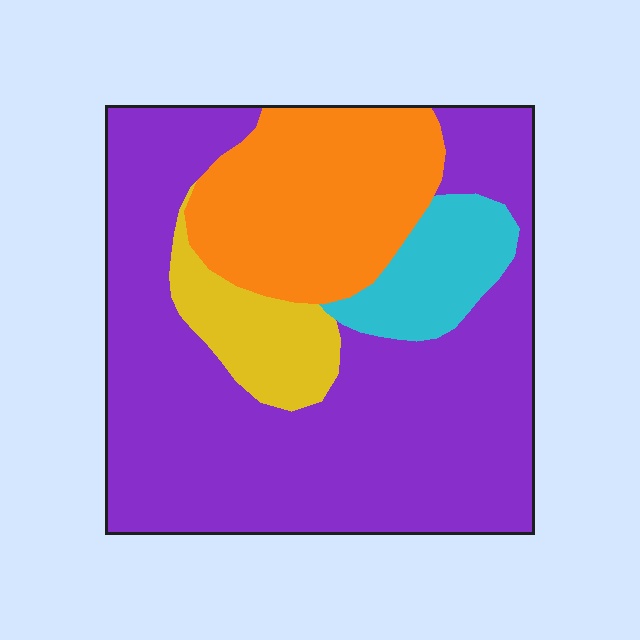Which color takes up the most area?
Purple, at roughly 60%.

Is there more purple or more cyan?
Purple.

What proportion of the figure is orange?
Orange takes up about one fifth (1/5) of the figure.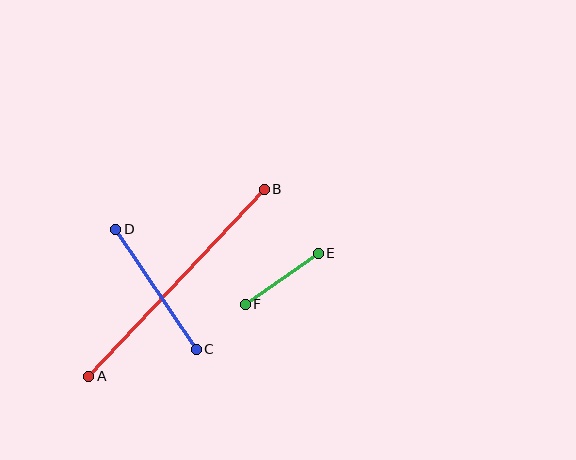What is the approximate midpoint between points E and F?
The midpoint is at approximately (282, 279) pixels.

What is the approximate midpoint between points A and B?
The midpoint is at approximately (176, 283) pixels.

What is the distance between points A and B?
The distance is approximately 257 pixels.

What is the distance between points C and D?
The distance is approximately 145 pixels.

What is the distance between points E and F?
The distance is approximately 89 pixels.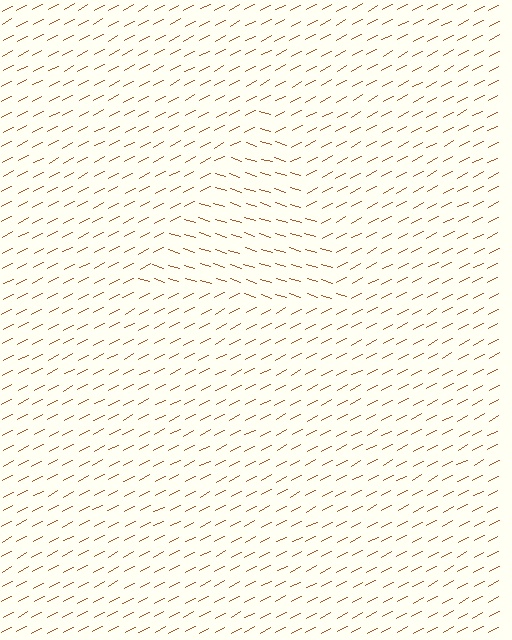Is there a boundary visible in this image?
Yes, there is a texture boundary formed by a change in line orientation.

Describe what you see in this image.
The image is filled with small brown line segments. A triangle region in the image has lines oriented differently from the surrounding lines, creating a visible texture boundary.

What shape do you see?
I see a triangle.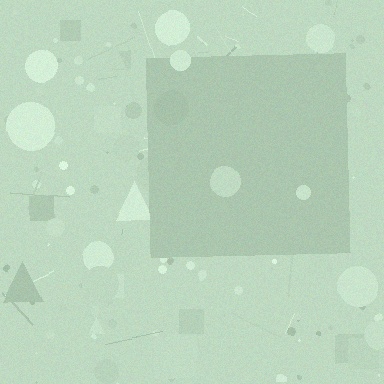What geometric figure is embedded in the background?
A square is embedded in the background.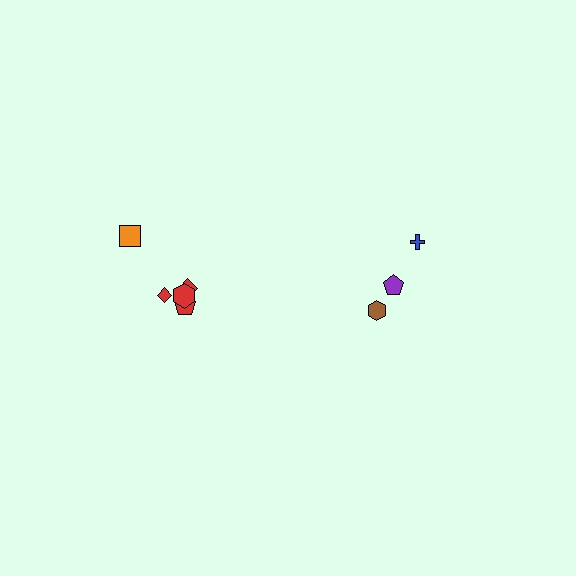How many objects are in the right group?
There are 3 objects.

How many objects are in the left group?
There are 5 objects.